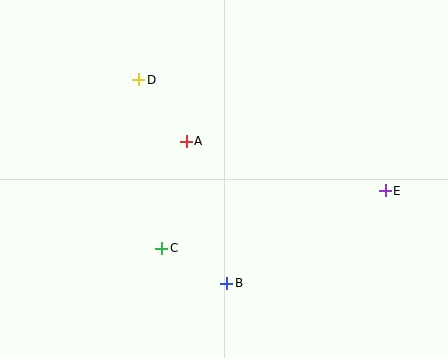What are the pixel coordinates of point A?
Point A is at (186, 141).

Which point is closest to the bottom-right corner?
Point E is closest to the bottom-right corner.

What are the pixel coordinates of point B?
Point B is at (227, 283).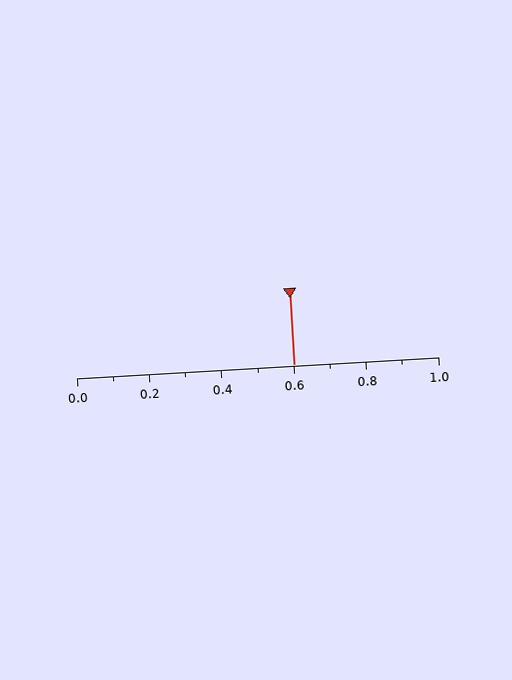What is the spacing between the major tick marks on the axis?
The major ticks are spaced 0.2 apart.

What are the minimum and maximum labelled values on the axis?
The axis runs from 0.0 to 1.0.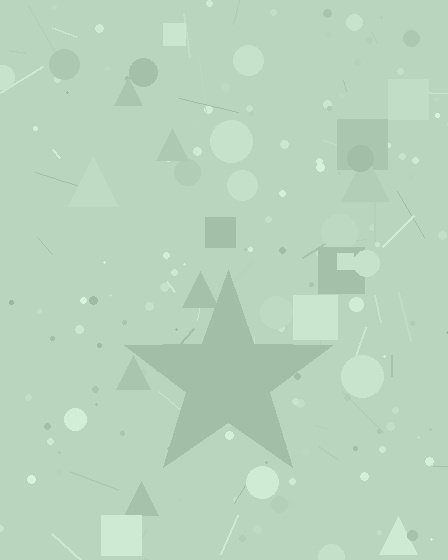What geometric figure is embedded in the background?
A star is embedded in the background.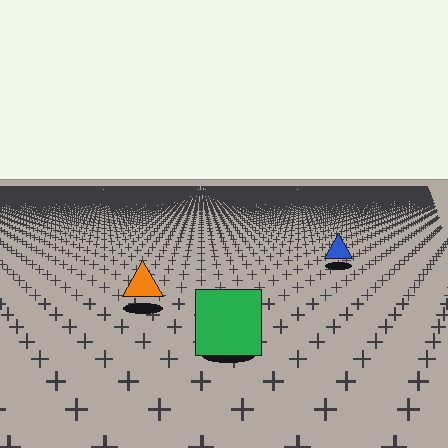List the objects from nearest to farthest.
From nearest to farthest: the green square, the orange triangle, the blue triangle.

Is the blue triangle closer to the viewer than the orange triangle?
No. The orange triangle is closer — you can tell from the texture gradient: the ground texture is coarser near it.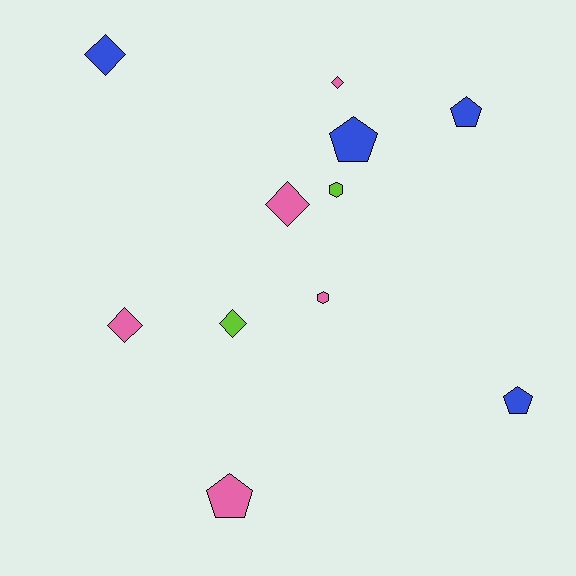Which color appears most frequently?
Pink, with 5 objects.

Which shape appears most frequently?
Diamond, with 5 objects.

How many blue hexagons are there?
There are no blue hexagons.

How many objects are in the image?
There are 11 objects.